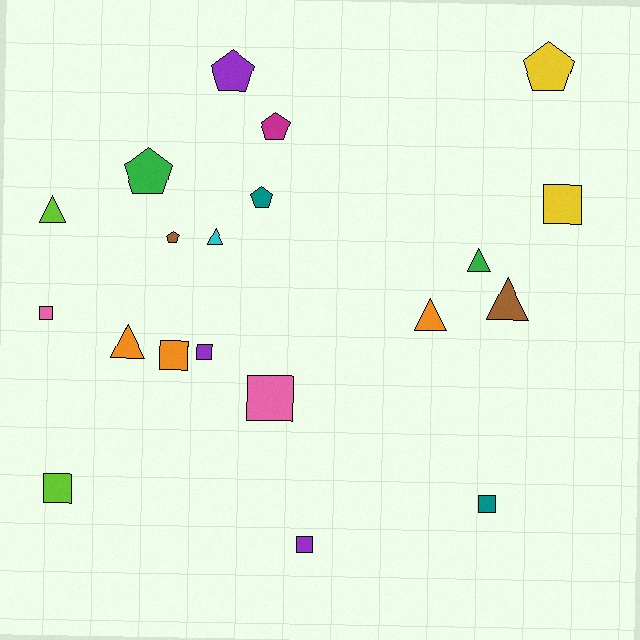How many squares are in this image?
There are 8 squares.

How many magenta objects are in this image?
There is 1 magenta object.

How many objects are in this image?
There are 20 objects.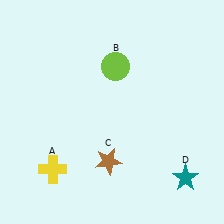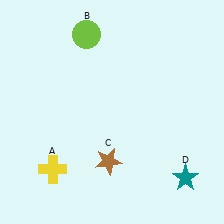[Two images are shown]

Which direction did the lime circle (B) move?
The lime circle (B) moved up.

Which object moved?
The lime circle (B) moved up.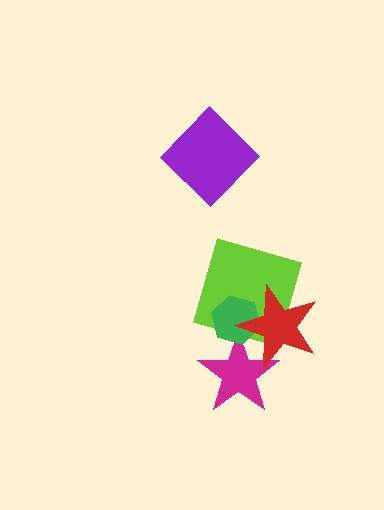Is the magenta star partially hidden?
Yes, it is partially covered by another shape.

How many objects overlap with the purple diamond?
0 objects overlap with the purple diamond.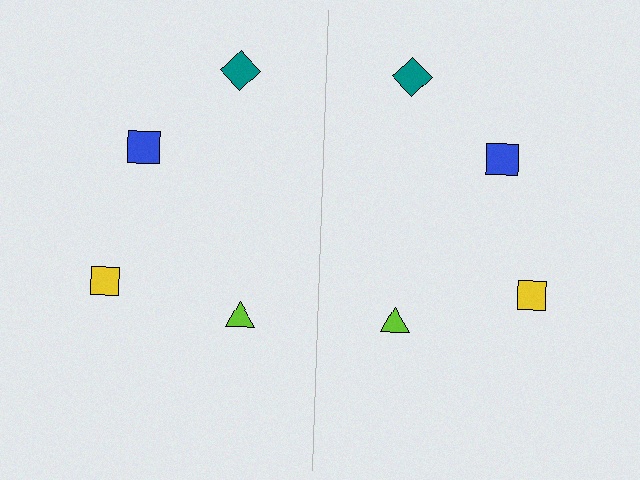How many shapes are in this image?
There are 8 shapes in this image.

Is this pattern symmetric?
Yes, this pattern has bilateral (reflection) symmetry.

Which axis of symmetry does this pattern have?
The pattern has a vertical axis of symmetry running through the center of the image.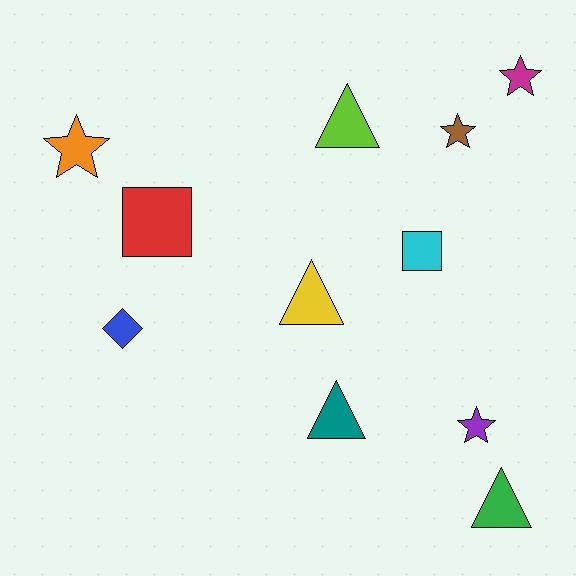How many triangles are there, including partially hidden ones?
There are 4 triangles.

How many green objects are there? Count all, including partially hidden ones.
There is 1 green object.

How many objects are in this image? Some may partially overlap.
There are 11 objects.